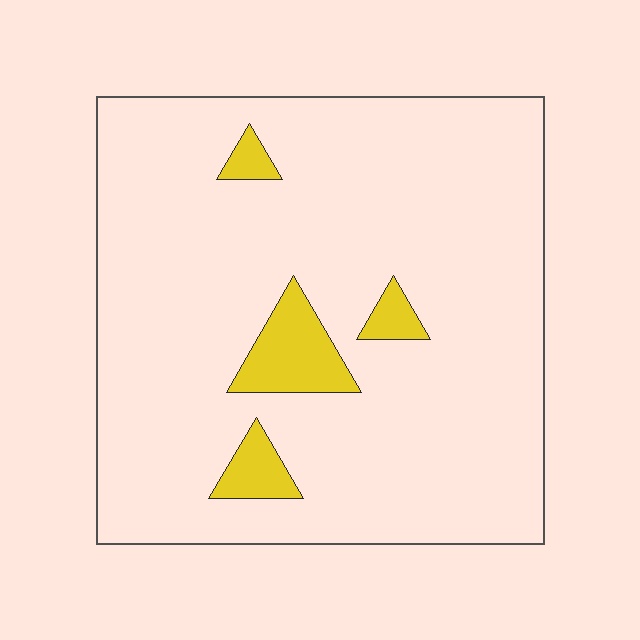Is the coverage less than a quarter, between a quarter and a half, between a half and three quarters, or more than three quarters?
Less than a quarter.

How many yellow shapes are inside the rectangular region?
4.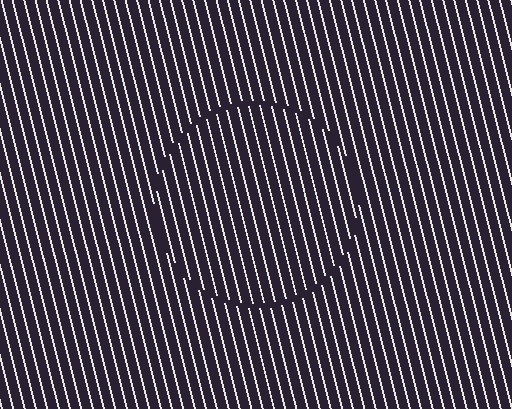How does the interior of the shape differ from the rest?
The interior of the shape contains the same grating, shifted by half a period — the contour is defined by the phase discontinuity where line-ends from the inner and outer gratings abut.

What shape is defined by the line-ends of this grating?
An illusory circle. The interior of the shape contains the same grating, shifted by half a period — the contour is defined by the phase discontinuity where line-ends from the inner and outer gratings abut.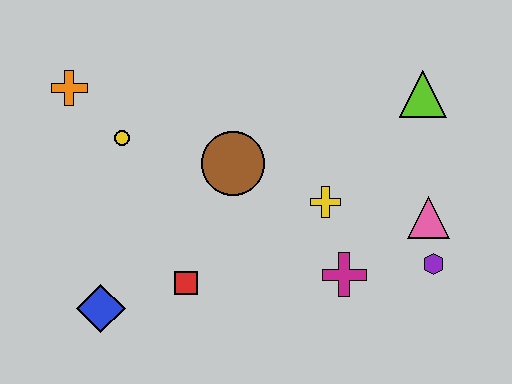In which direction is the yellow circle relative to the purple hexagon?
The yellow circle is to the left of the purple hexagon.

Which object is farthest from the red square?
The lime triangle is farthest from the red square.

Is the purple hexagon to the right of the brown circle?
Yes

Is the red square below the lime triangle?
Yes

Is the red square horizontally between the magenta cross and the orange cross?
Yes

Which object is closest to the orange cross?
The yellow circle is closest to the orange cross.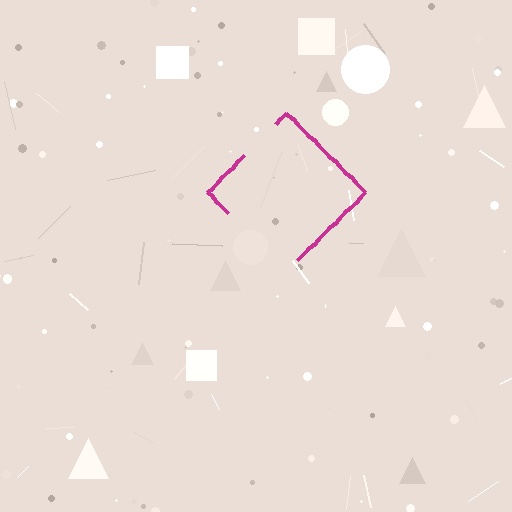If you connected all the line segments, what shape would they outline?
They would outline a diamond.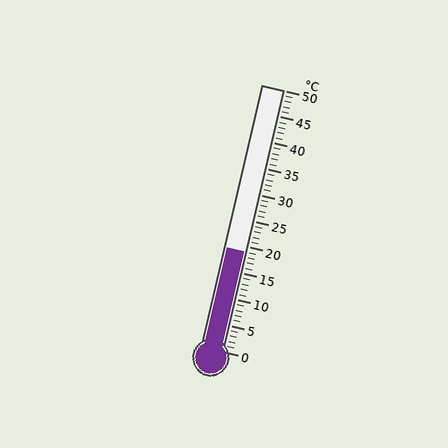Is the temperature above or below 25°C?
The temperature is below 25°C.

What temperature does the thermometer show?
The thermometer shows approximately 19°C.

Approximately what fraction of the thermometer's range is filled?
The thermometer is filled to approximately 40% of its range.